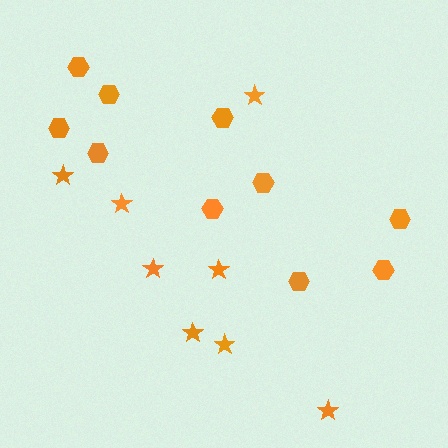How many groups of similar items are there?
There are 2 groups: one group of stars (8) and one group of hexagons (10).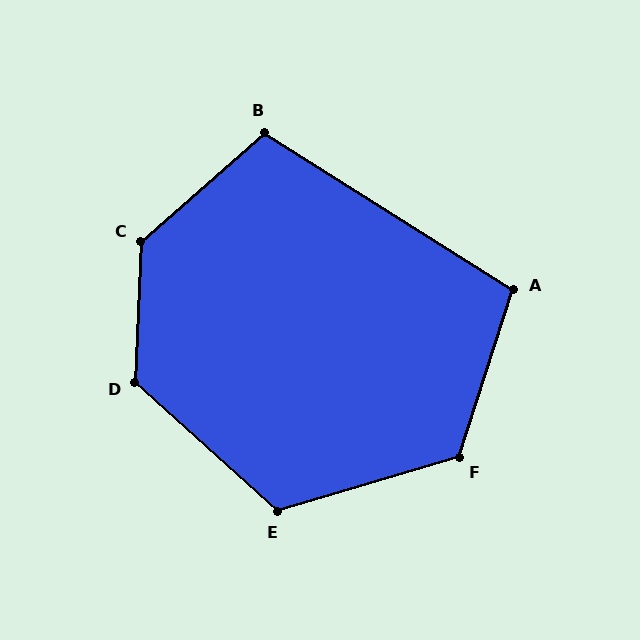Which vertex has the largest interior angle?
C, at approximately 134 degrees.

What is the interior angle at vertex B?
Approximately 106 degrees (obtuse).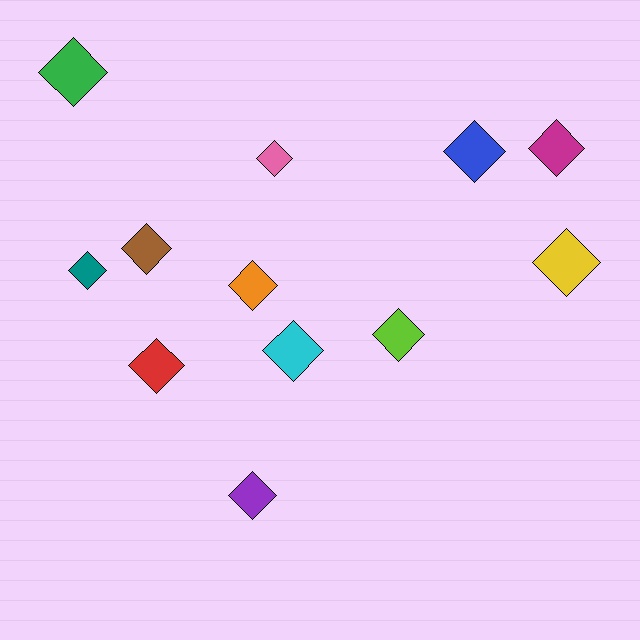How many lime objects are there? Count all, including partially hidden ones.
There is 1 lime object.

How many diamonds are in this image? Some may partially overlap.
There are 12 diamonds.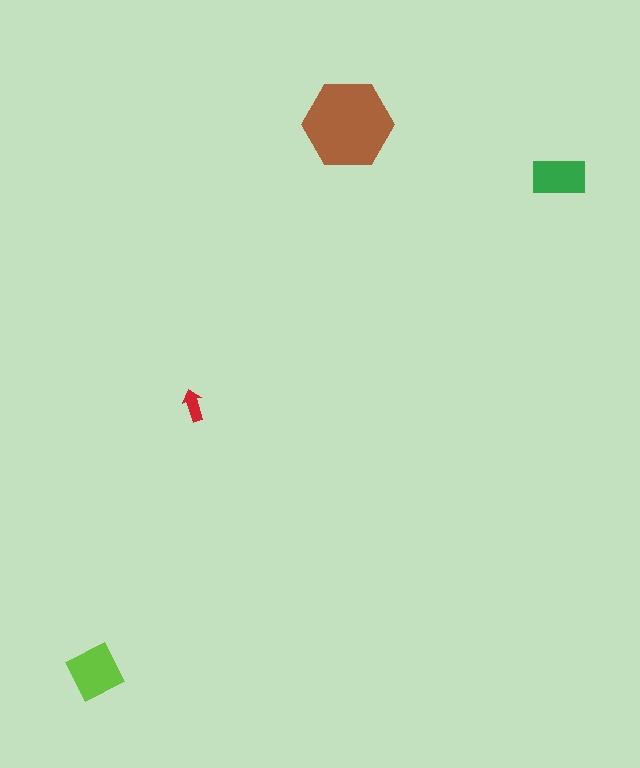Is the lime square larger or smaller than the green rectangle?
Larger.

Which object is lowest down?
The lime square is bottommost.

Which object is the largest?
The brown hexagon.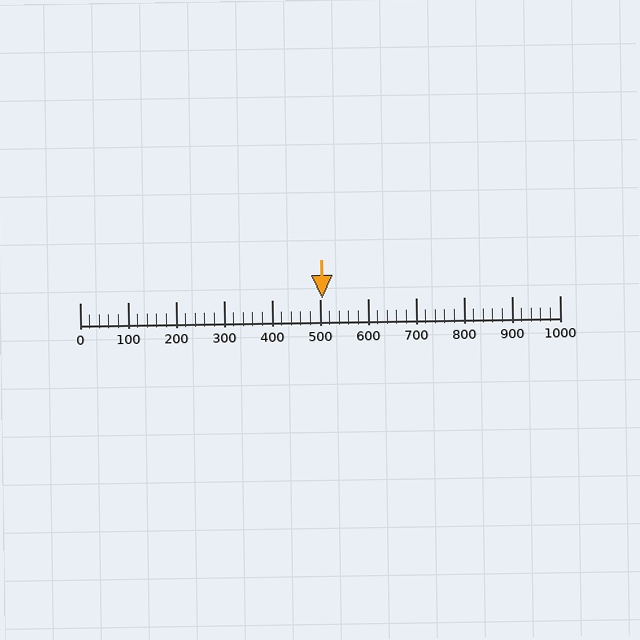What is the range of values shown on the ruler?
The ruler shows values from 0 to 1000.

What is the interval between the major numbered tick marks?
The major tick marks are spaced 100 units apart.